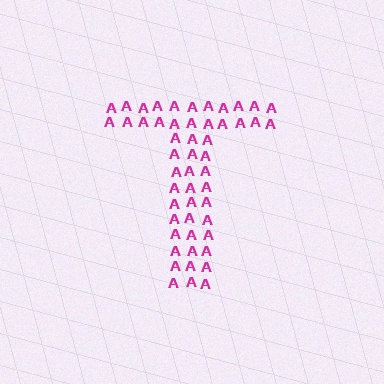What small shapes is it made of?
It is made of small letter A's.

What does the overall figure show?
The overall figure shows the letter T.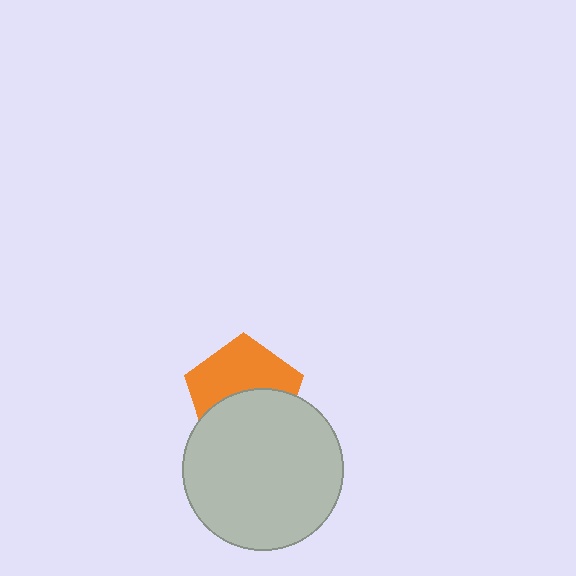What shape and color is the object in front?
The object in front is a light gray circle.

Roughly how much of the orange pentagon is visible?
About half of it is visible (roughly 53%).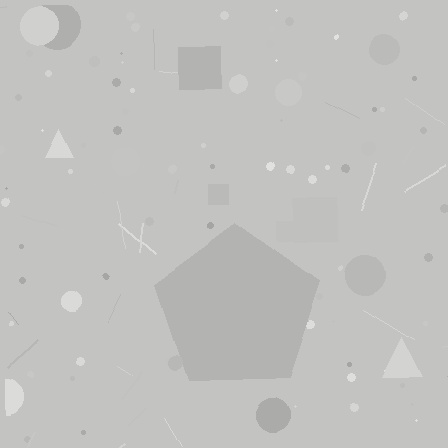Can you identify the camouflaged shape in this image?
The camouflaged shape is a pentagon.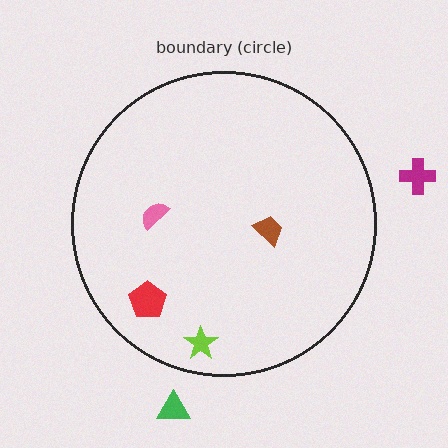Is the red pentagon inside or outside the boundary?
Inside.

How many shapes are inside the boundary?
4 inside, 2 outside.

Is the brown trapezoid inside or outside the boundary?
Inside.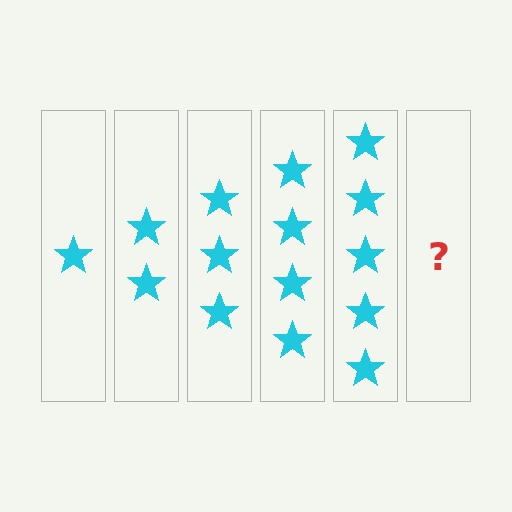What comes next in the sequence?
The next element should be 6 stars.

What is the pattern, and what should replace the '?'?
The pattern is that each step adds one more star. The '?' should be 6 stars.